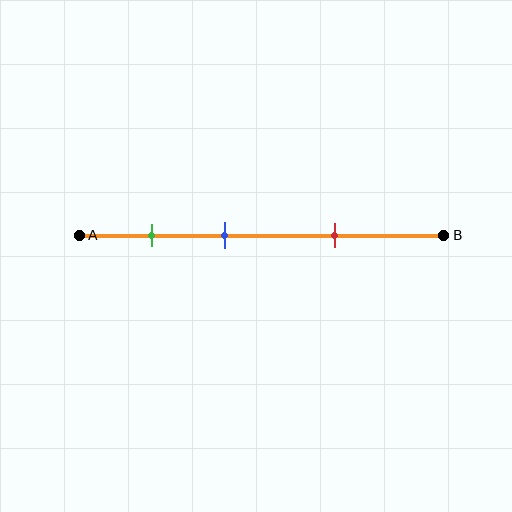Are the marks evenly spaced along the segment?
Yes, the marks are approximately evenly spaced.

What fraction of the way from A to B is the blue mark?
The blue mark is approximately 40% (0.4) of the way from A to B.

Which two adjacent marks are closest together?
The green and blue marks are the closest adjacent pair.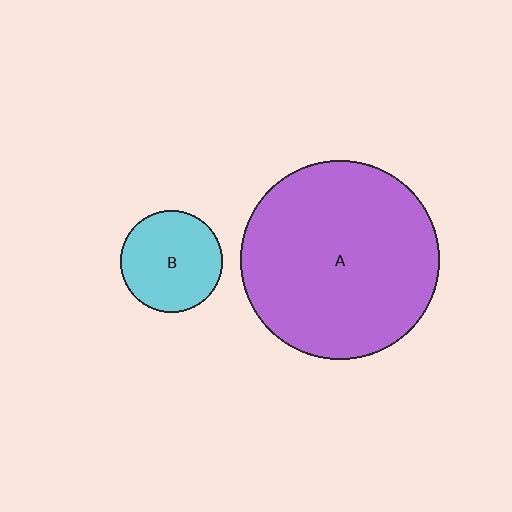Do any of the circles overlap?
No, none of the circles overlap.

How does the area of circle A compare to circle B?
Approximately 3.8 times.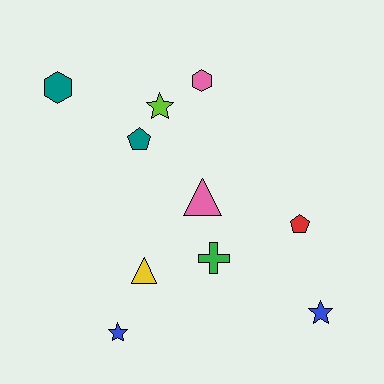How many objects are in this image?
There are 10 objects.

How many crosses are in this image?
There is 1 cross.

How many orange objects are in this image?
There are no orange objects.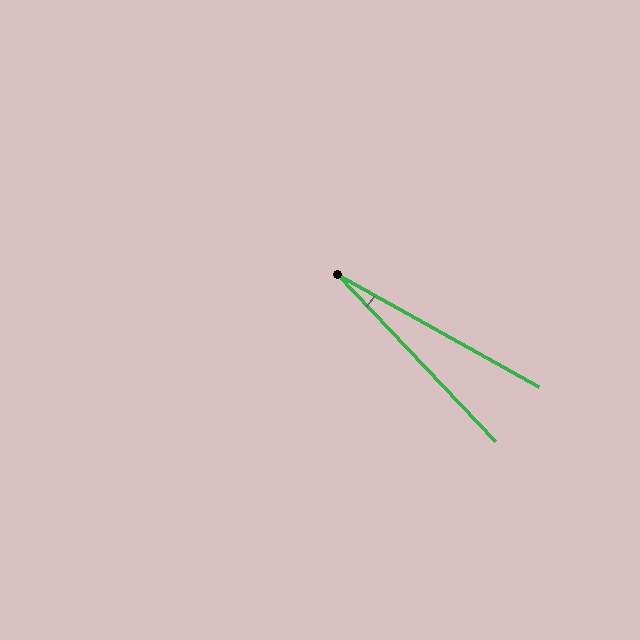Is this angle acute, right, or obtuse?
It is acute.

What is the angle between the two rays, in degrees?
Approximately 17 degrees.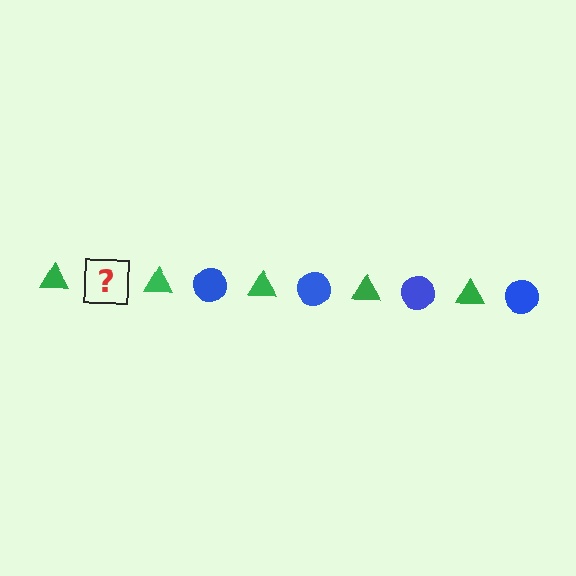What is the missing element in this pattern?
The missing element is a blue circle.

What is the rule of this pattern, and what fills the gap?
The rule is that the pattern alternates between green triangle and blue circle. The gap should be filled with a blue circle.